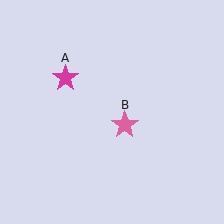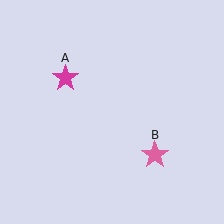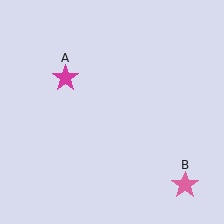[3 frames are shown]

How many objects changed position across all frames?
1 object changed position: pink star (object B).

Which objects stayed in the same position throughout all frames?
Magenta star (object A) remained stationary.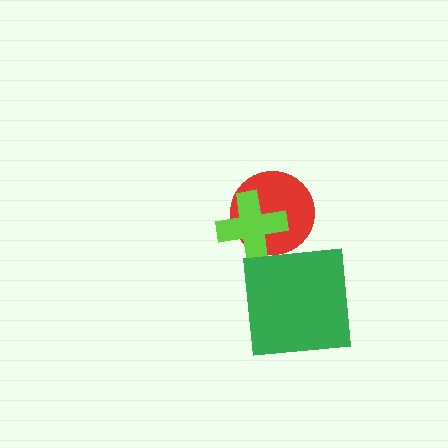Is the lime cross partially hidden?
No, no other shape covers it.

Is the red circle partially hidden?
Yes, it is partially covered by another shape.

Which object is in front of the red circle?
The lime cross is in front of the red circle.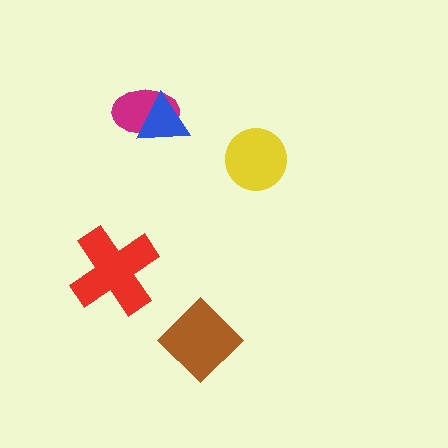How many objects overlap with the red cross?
0 objects overlap with the red cross.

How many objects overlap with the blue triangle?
1 object overlaps with the blue triangle.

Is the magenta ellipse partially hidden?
Yes, it is partially covered by another shape.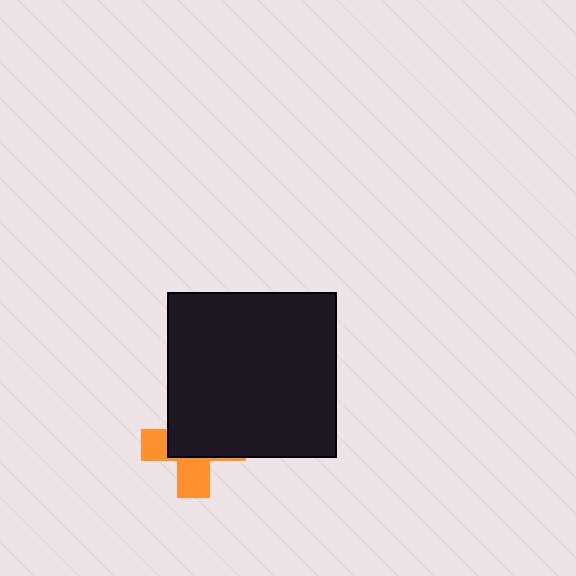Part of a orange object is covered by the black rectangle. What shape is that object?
It is a cross.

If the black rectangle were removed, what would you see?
You would see the complete orange cross.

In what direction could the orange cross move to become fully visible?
The orange cross could move toward the lower-left. That would shift it out from behind the black rectangle entirely.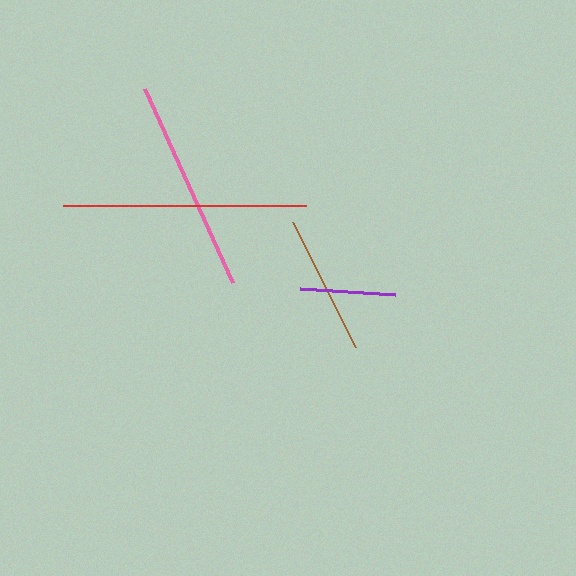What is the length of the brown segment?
The brown segment is approximately 139 pixels long.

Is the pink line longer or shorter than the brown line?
The pink line is longer than the brown line.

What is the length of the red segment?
The red segment is approximately 243 pixels long.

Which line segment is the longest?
The red line is the longest at approximately 243 pixels.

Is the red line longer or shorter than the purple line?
The red line is longer than the purple line.